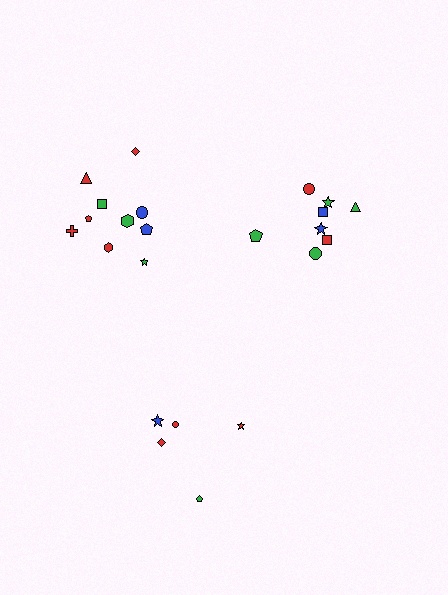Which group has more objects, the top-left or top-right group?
The top-left group.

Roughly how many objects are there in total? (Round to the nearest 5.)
Roughly 25 objects in total.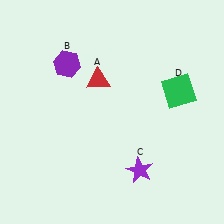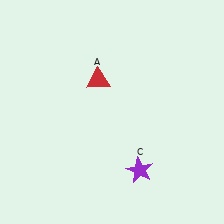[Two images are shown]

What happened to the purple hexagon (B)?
The purple hexagon (B) was removed in Image 2. It was in the top-left area of Image 1.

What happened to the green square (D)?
The green square (D) was removed in Image 2. It was in the top-right area of Image 1.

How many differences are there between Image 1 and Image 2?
There are 2 differences between the two images.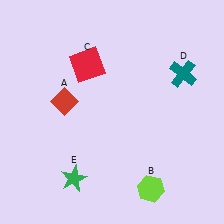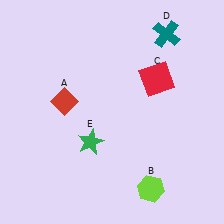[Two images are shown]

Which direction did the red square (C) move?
The red square (C) moved right.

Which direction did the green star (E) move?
The green star (E) moved up.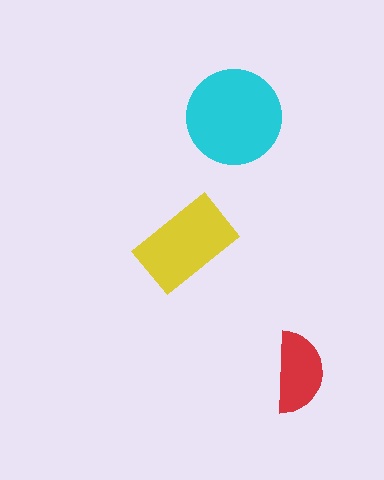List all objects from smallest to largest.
The red semicircle, the yellow rectangle, the cyan circle.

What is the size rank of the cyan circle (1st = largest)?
1st.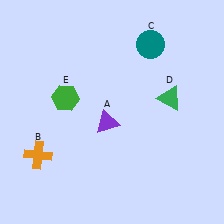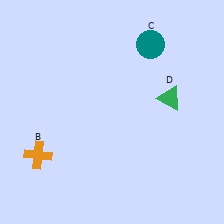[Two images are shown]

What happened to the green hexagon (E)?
The green hexagon (E) was removed in Image 2. It was in the top-left area of Image 1.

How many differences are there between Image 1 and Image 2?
There are 2 differences between the two images.